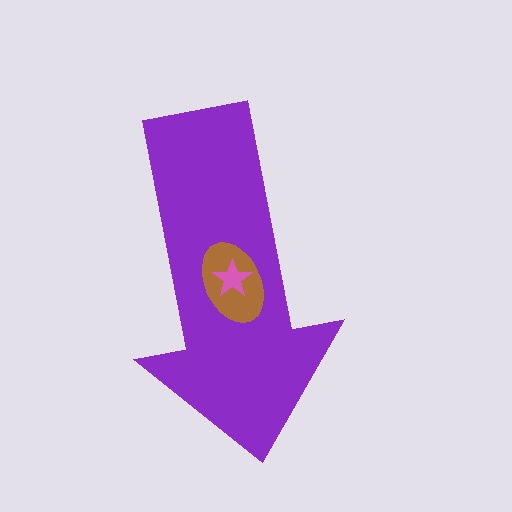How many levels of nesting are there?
3.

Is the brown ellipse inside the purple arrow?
Yes.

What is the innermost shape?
The pink star.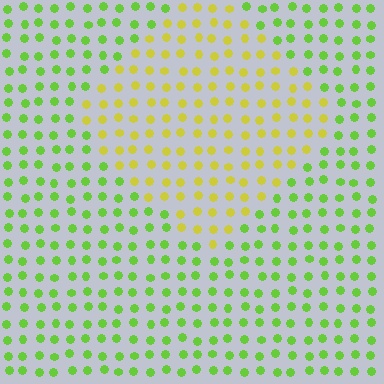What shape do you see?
I see a diamond.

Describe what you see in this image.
The image is filled with small lime elements in a uniform arrangement. A diamond-shaped region is visible where the elements are tinted to a slightly different hue, forming a subtle color boundary.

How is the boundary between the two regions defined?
The boundary is defined purely by a slight shift in hue (about 42 degrees). Spacing, size, and orientation are identical on both sides.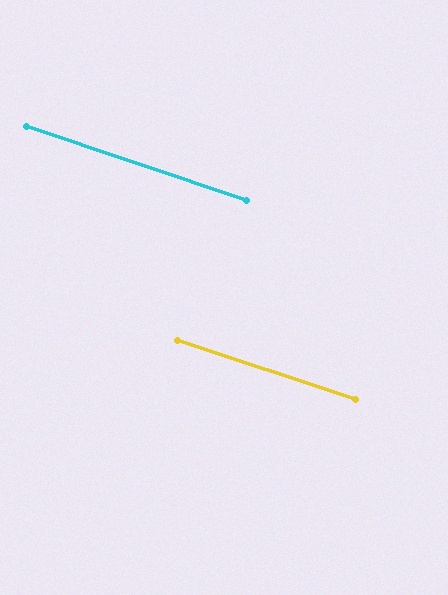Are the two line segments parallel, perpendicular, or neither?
Parallel — their directions differ by only 0.2°.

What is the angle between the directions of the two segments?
Approximately 0 degrees.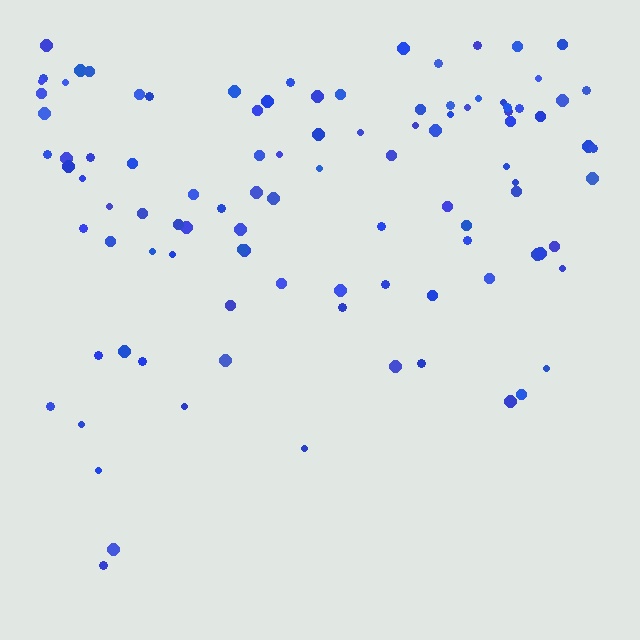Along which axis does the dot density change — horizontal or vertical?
Vertical.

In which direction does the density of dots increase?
From bottom to top, with the top side densest.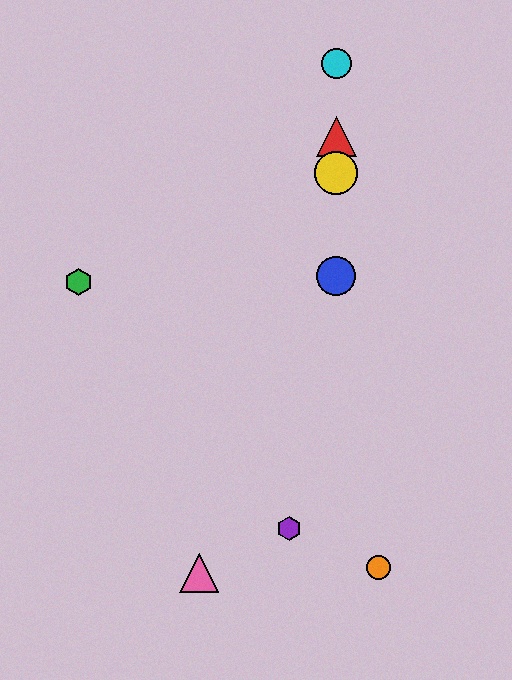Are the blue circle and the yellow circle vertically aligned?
Yes, both are at x≈336.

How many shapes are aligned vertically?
4 shapes (the red triangle, the blue circle, the yellow circle, the cyan circle) are aligned vertically.